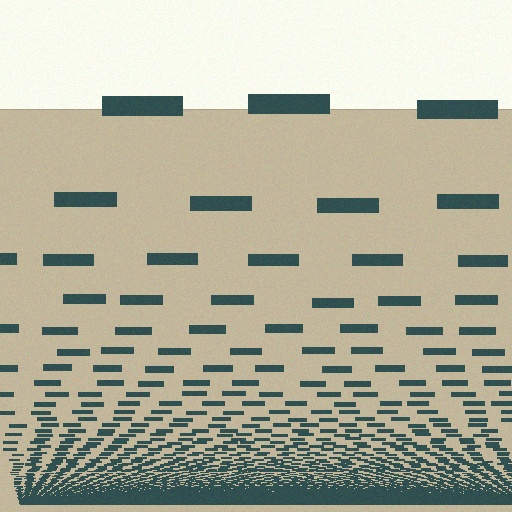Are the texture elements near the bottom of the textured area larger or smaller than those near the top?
Smaller. The gradient is inverted — elements near the bottom are smaller and denser.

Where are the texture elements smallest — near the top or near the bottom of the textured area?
Near the bottom.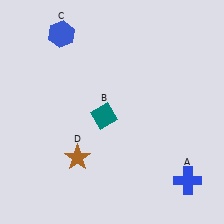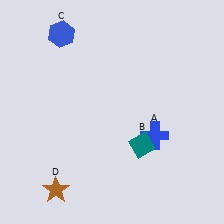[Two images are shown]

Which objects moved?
The objects that moved are: the blue cross (A), the teal diamond (B), the brown star (D).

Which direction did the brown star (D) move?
The brown star (D) moved down.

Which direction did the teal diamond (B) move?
The teal diamond (B) moved right.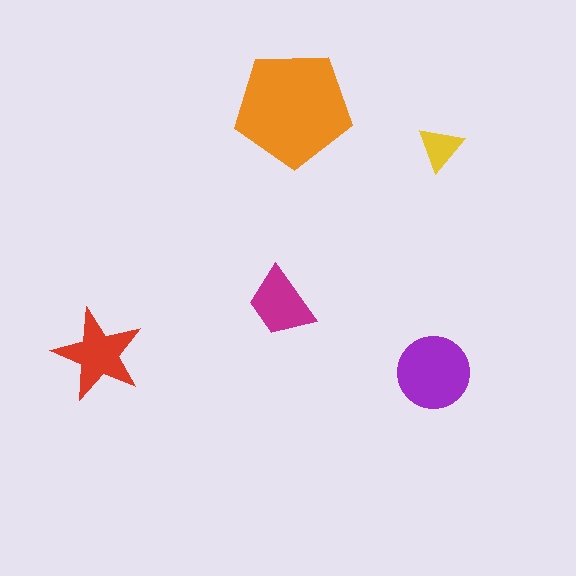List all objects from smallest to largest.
The yellow triangle, the magenta trapezoid, the red star, the purple circle, the orange pentagon.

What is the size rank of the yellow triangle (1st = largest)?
5th.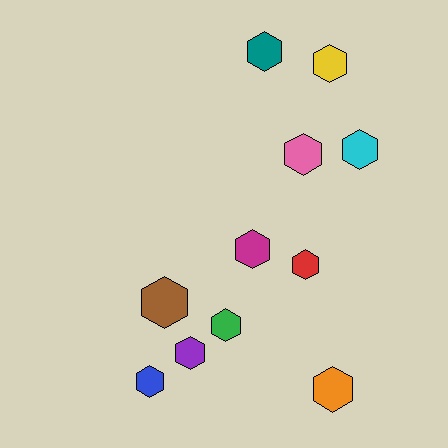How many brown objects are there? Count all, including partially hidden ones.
There is 1 brown object.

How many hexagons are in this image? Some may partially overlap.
There are 11 hexagons.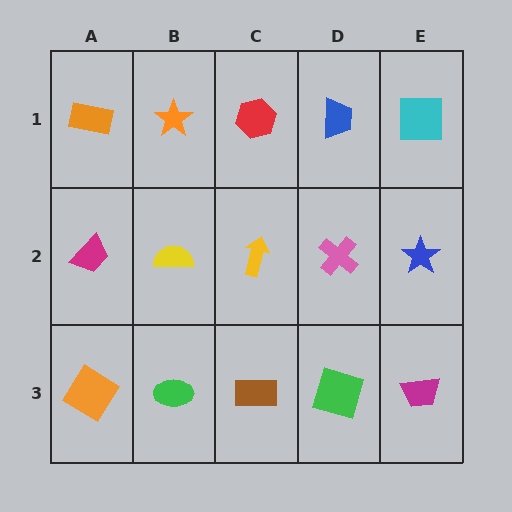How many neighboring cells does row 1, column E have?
2.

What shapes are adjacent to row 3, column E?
A blue star (row 2, column E), a green square (row 3, column D).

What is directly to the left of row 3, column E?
A green square.